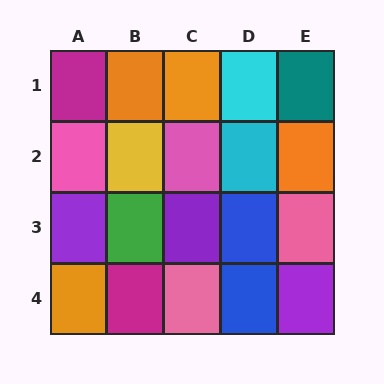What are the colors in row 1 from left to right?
Magenta, orange, orange, cyan, teal.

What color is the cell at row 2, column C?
Pink.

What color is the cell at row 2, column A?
Pink.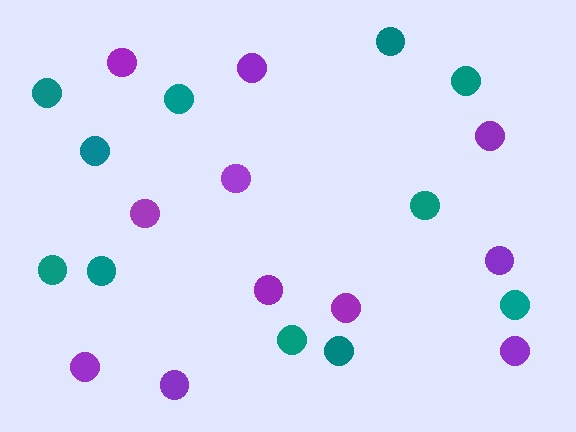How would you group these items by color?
There are 2 groups: one group of purple circles (11) and one group of teal circles (11).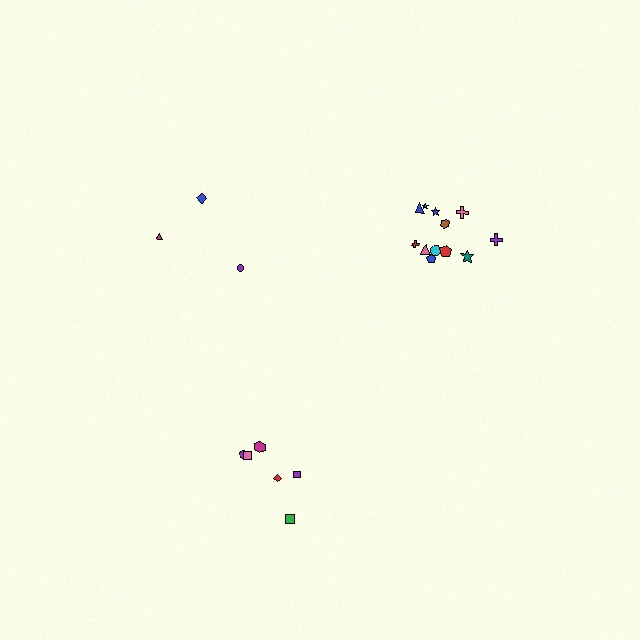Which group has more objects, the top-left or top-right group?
The top-right group.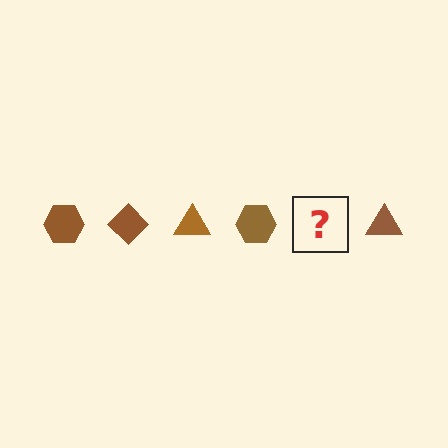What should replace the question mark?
The question mark should be replaced with a brown diamond.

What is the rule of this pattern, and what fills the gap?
The rule is that the pattern cycles through hexagon, diamond, triangle shapes in brown. The gap should be filled with a brown diamond.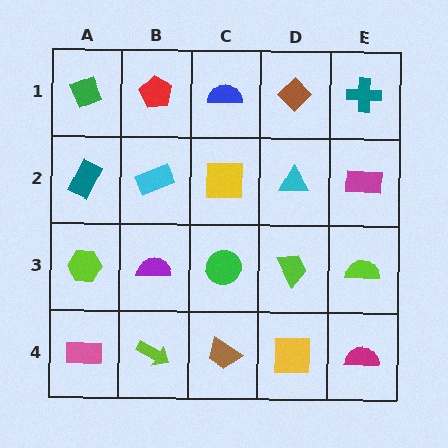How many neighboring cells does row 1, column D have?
3.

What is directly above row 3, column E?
A magenta rectangle.